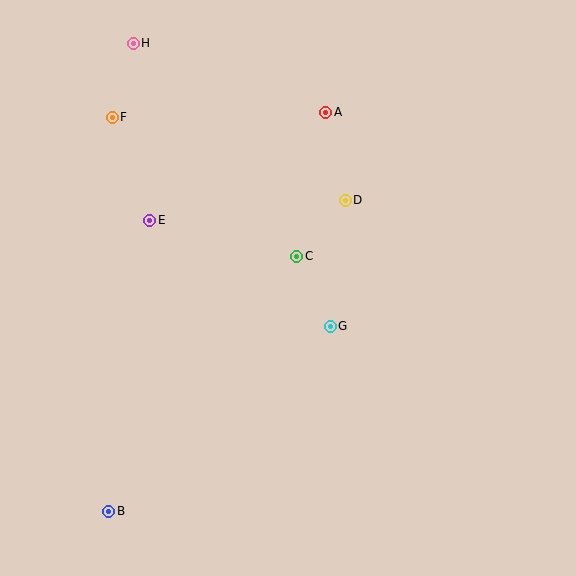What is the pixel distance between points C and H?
The distance between C and H is 269 pixels.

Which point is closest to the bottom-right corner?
Point G is closest to the bottom-right corner.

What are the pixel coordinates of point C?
Point C is at (297, 256).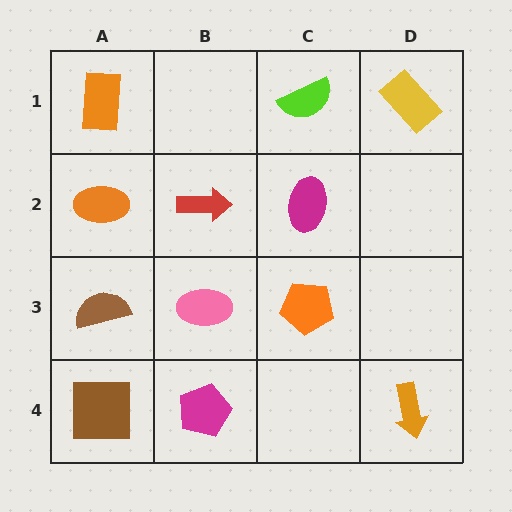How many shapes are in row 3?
3 shapes.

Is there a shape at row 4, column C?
No, that cell is empty.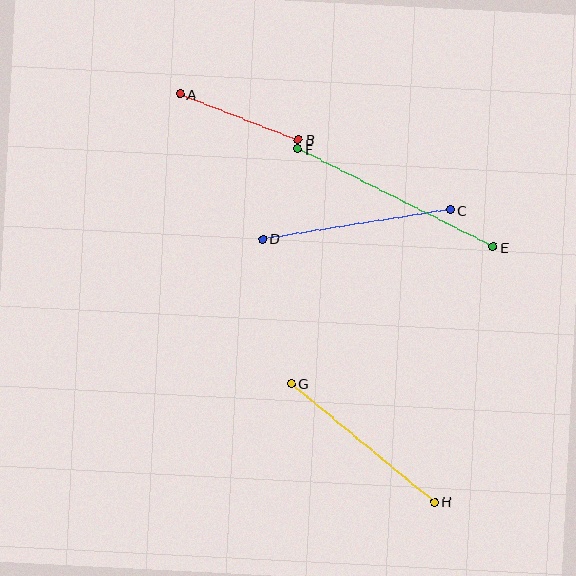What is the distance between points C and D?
The distance is approximately 190 pixels.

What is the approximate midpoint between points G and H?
The midpoint is at approximately (363, 443) pixels.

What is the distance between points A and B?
The distance is approximately 127 pixels.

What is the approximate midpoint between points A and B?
The midpoint is at approximately (239, 117) pixels.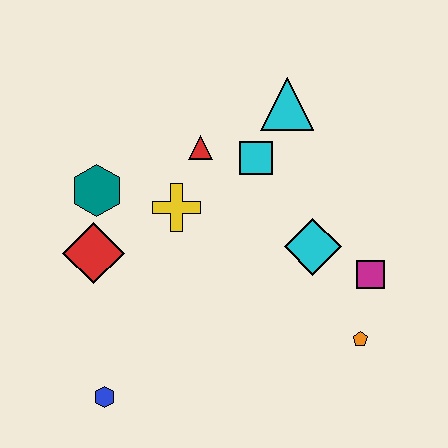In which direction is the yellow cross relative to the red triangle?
The yellow cross is below the red triangle.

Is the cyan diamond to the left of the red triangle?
No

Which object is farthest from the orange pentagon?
The teal hexagon is farthest from the orange pentagon.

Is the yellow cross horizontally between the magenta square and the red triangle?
No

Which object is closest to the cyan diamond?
The magenta square is closest to the cyan diamond.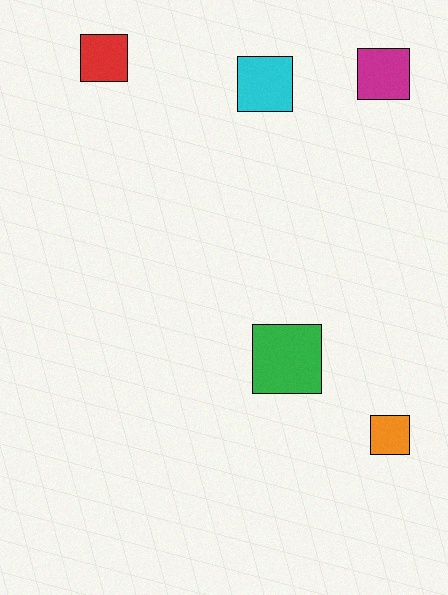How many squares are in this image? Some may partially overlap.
There are 5 squares.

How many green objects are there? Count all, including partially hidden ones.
There is 1 green object.